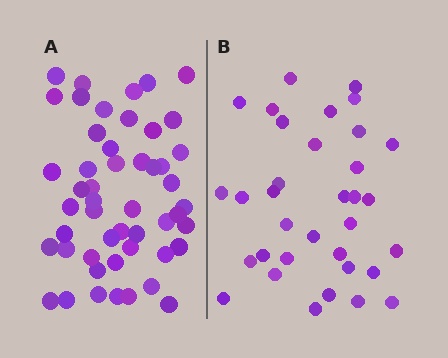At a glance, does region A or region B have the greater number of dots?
Region A (the left region) has more dots.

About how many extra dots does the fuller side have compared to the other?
Region A has approximately 15 more dots than region B.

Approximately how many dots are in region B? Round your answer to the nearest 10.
About 30 dots. (The exact count is 34, which rounds to 30.)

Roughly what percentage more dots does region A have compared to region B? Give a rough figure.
About 45% more.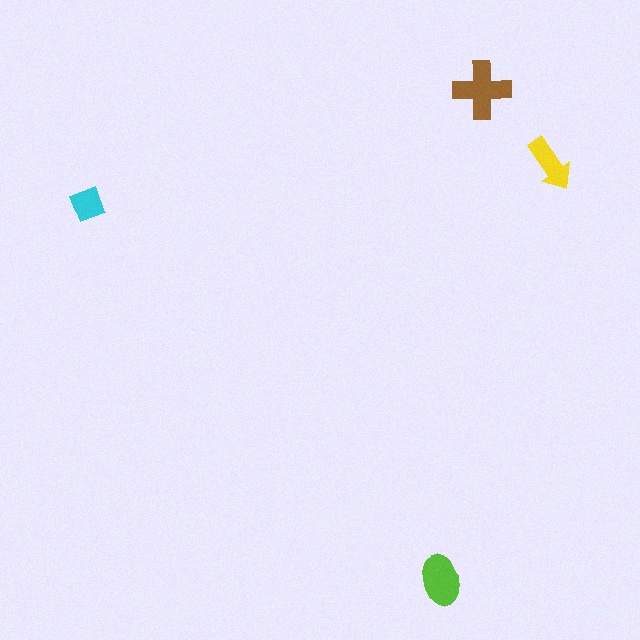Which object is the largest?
The brown cross.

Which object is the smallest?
The cyan diamond.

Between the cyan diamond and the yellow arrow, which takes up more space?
The yellow arrow.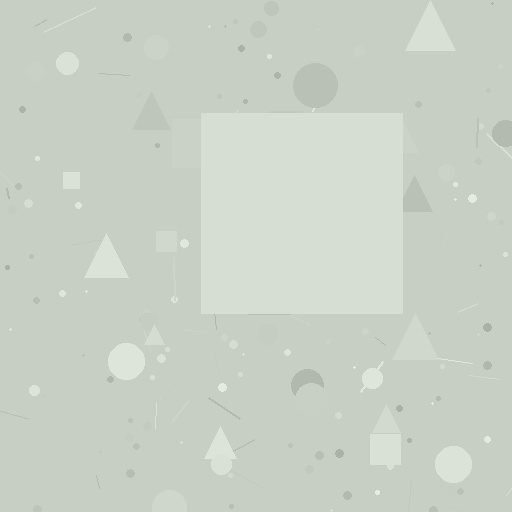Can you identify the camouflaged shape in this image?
The camouflaged shape is a square.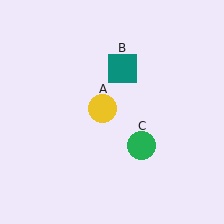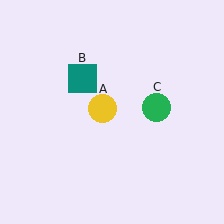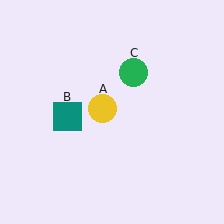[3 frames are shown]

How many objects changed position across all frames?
2 objects changed position: teal square (object B), green circle (object C).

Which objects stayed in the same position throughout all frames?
Yellow circle (object A) remained stationary.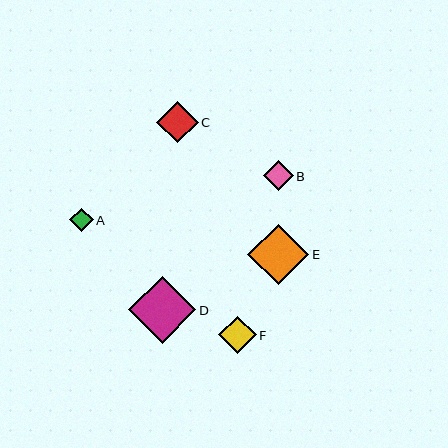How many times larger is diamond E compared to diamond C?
Diamond E is approximately 1.5 times the size of diamond C.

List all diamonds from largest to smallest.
From largest to smallest: D, E, C, F, B, A.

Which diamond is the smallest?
Diamond A is the smallest with a size of approximately 23 pixels.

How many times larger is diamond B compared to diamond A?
Diamond B is approximately 1.3 times the size of diamond A.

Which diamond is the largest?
Diamond D is the largest with a size of approximately 67 pixels.